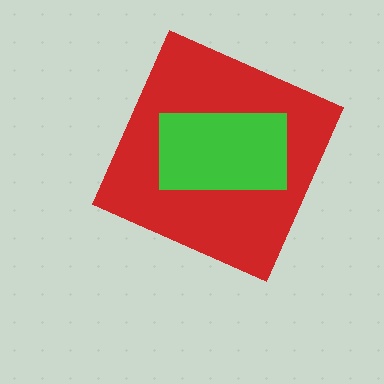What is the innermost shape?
The green rectangle.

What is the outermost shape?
The red diamond.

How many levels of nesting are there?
2.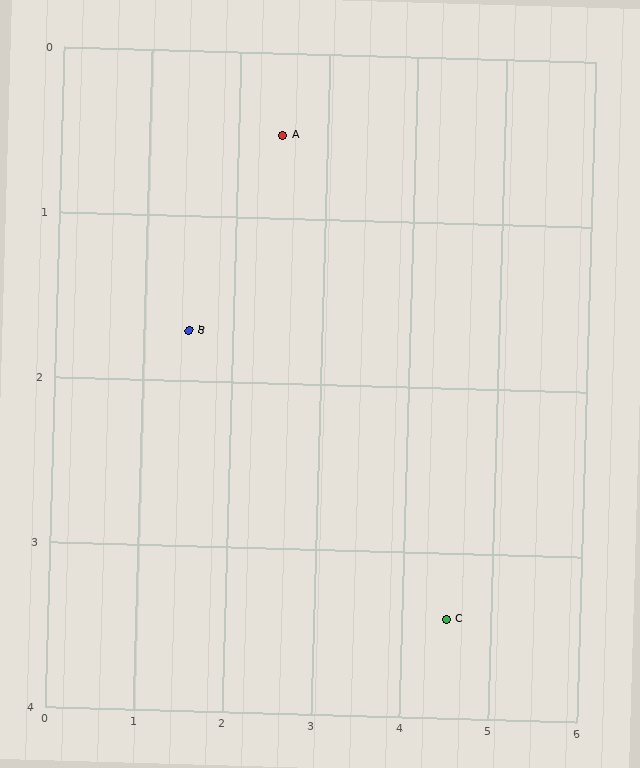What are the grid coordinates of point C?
Point C is at approximately (4.5, 3.4).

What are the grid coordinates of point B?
Point B is at approximately (1.5, 1.7).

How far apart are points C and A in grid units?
Points C and A are about 3.5 grid units apart.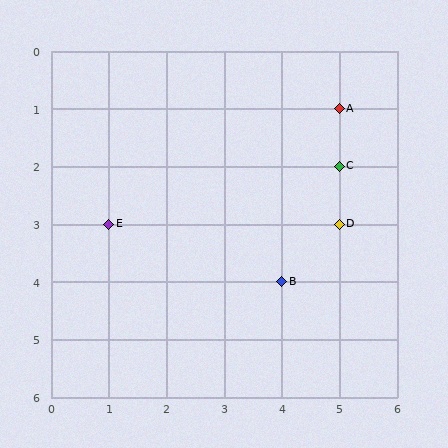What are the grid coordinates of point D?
Point D is at grid coordinates (5, 3).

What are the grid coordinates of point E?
Point E is at grid coordinates (1, 3).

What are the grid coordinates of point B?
Point B is at grid coordinates (4, 4).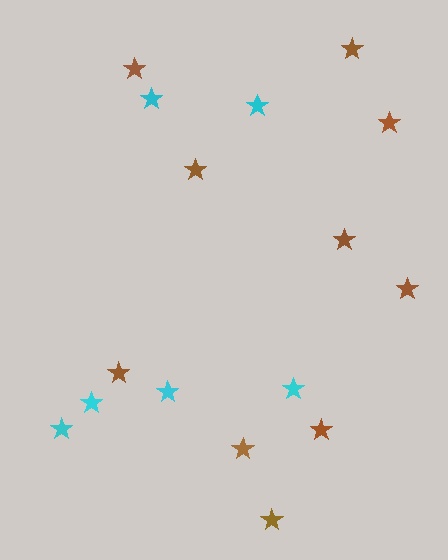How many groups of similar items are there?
There are 2 groups: one group of brown stars (10) and one group of cyan stars (6).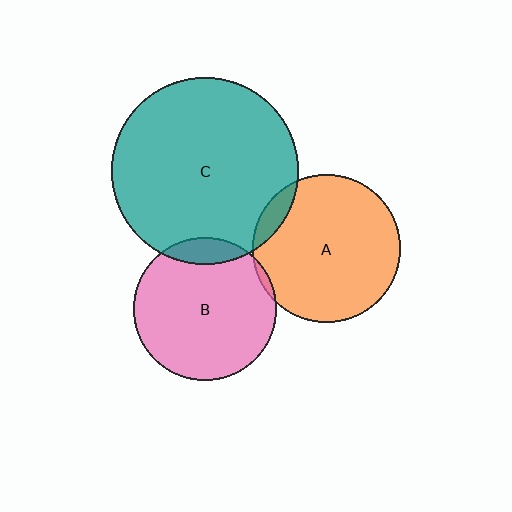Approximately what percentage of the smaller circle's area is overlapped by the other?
Approximately 10%.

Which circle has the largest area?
Circle C (teal).